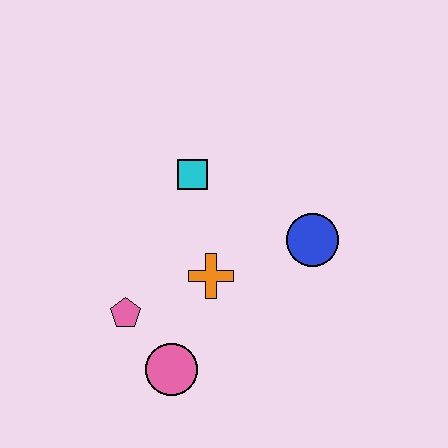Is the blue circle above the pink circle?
Yes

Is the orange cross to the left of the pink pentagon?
No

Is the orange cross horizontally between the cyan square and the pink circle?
No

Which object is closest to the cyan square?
The orange cross is closest to the cyan square.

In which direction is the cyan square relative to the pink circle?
The cyan square is above the pink circle.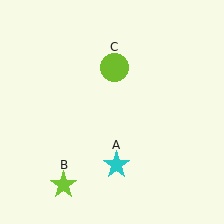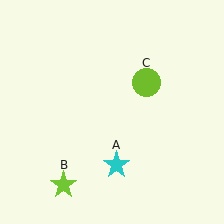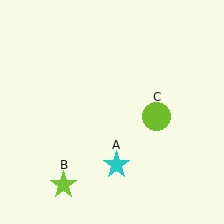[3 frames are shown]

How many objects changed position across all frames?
1 object changed position: lime circle (object C).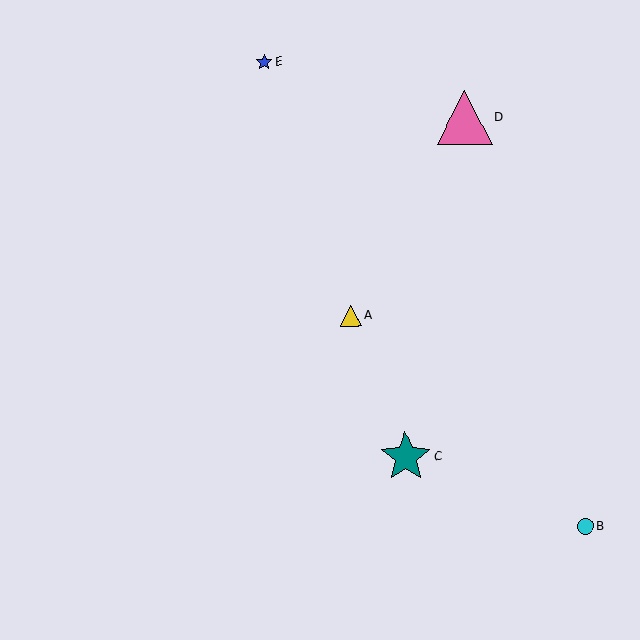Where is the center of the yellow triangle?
The center of the yellow triangle is at (351, 315).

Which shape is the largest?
The pink triangle (labeled D) is the largest.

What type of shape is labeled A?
Shape A is a yellow triangle.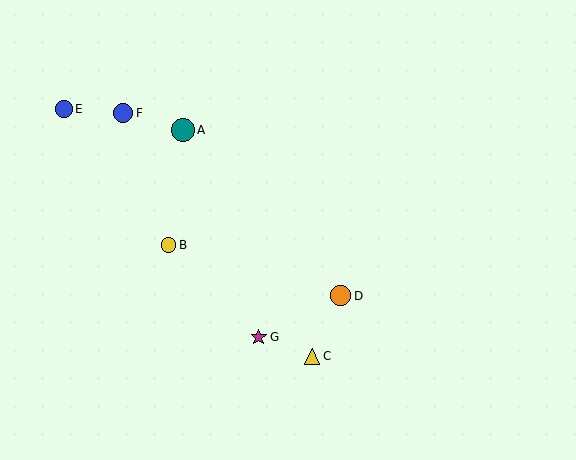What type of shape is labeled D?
Shape D is an orange circle.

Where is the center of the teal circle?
The center of the teal circle is at (183, 130).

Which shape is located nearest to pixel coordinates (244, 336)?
The magenta star (labeled G) at (259, 337) is nearest to that location.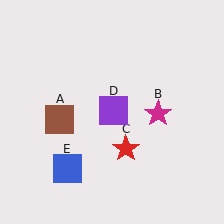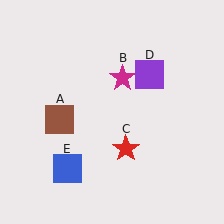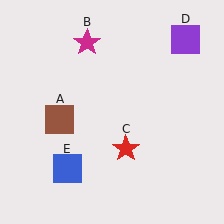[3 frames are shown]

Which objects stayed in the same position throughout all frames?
Brown square (object A) and red star (object C) and blue square (object E) remained stationary.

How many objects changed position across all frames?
2 objects changed position: magenta star (object B), purple square (object D).